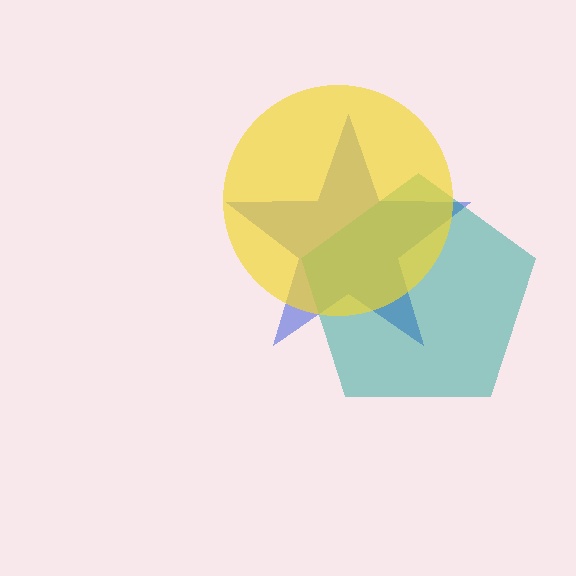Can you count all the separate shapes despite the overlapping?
Yes, there are 3 separate shapes.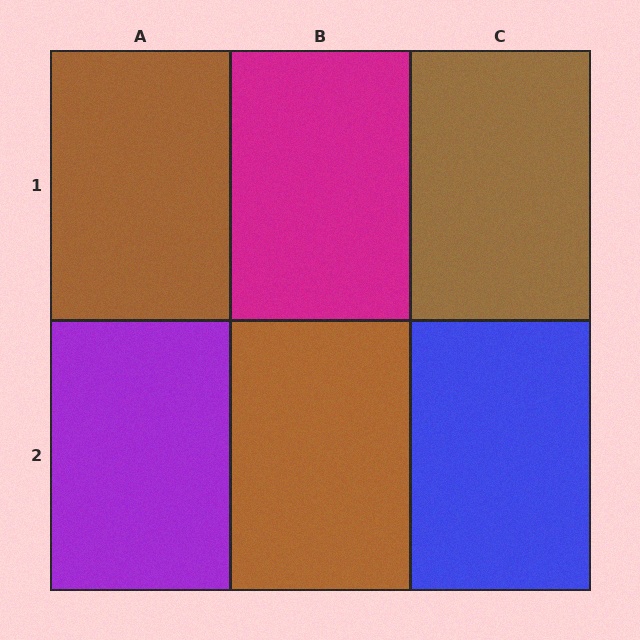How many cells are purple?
1 cell is purple.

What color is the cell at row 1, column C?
Brown.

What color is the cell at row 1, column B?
Magenta.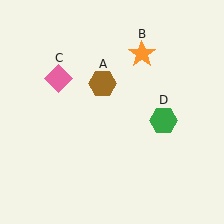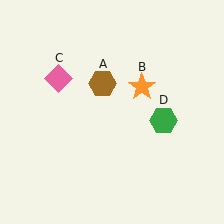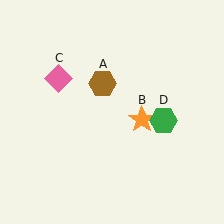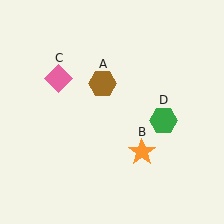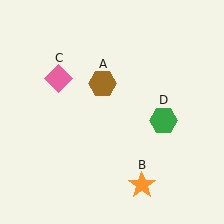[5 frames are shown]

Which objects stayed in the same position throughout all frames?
Brown hexagon (object A) and pink diamond (object C) and green hexagon (object D) remained stationary.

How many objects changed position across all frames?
1 object changed position: orange star (object B).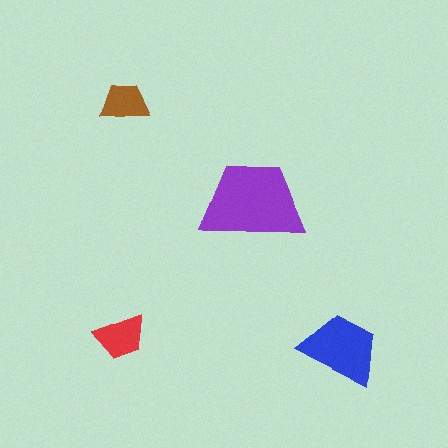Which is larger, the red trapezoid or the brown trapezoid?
The red one.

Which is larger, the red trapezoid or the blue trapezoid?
The blue one.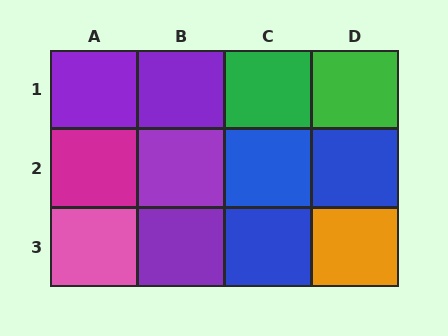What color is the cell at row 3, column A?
Pink.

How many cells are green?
2 cells are green.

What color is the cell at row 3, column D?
Orange.